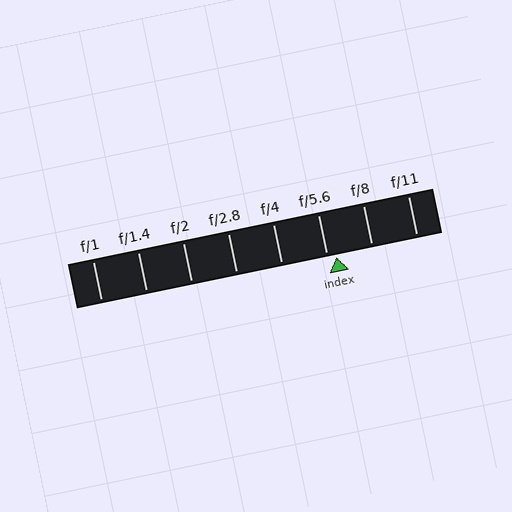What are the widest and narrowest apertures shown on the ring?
The widest aperture shown is f/1 and the narrowest is f/11.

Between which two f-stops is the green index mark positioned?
The index mark is between f/5.6 and f/8.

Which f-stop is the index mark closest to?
The index mark is closest to f/5.6.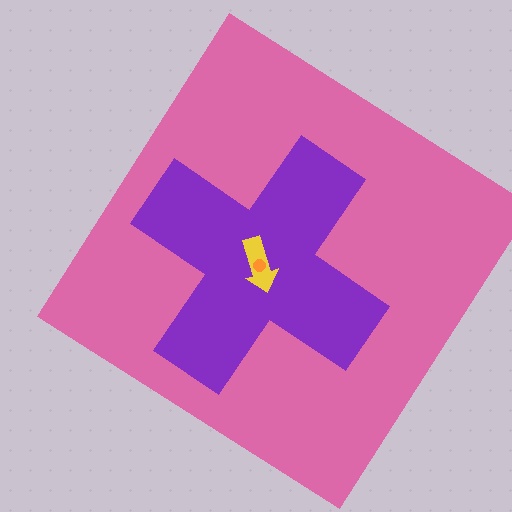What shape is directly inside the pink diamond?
The purple cross.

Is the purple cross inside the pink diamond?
Yes.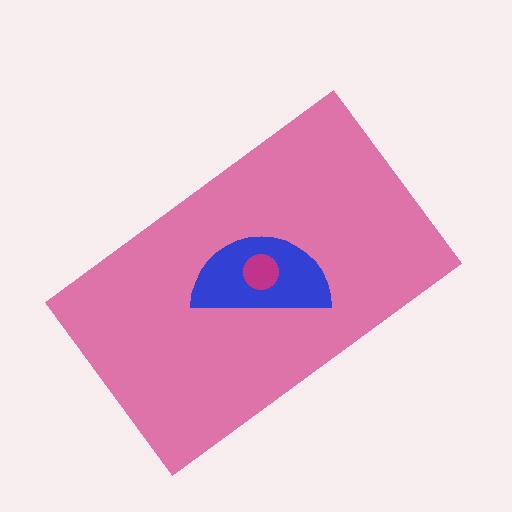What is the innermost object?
The magenta circle.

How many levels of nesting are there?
3.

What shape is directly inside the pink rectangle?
The blue semicircle.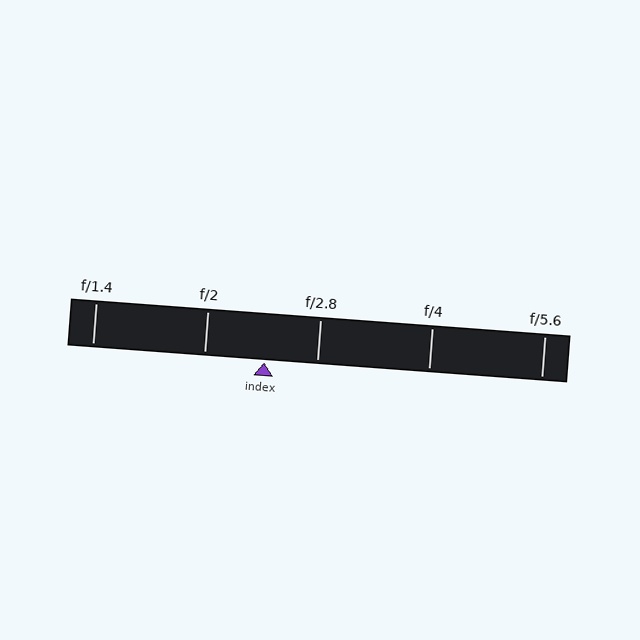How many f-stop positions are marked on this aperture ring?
There are 5 f-stop positions marked.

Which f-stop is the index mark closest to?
The index mark is closest to f/2.8.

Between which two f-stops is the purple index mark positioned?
The index mark is between f/2 and f/2.8.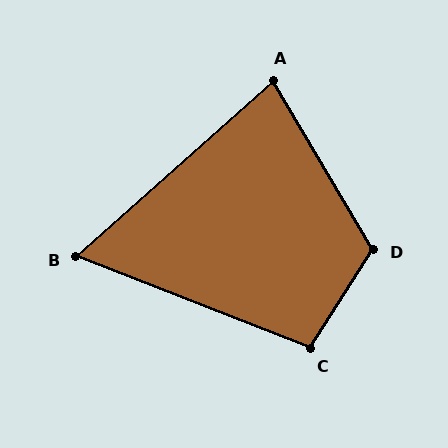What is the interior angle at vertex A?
Approximately 79 degrees (acute).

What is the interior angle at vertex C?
Approximately 101 degrees (obtuse).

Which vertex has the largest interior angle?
D, at approximately 117 degrees.